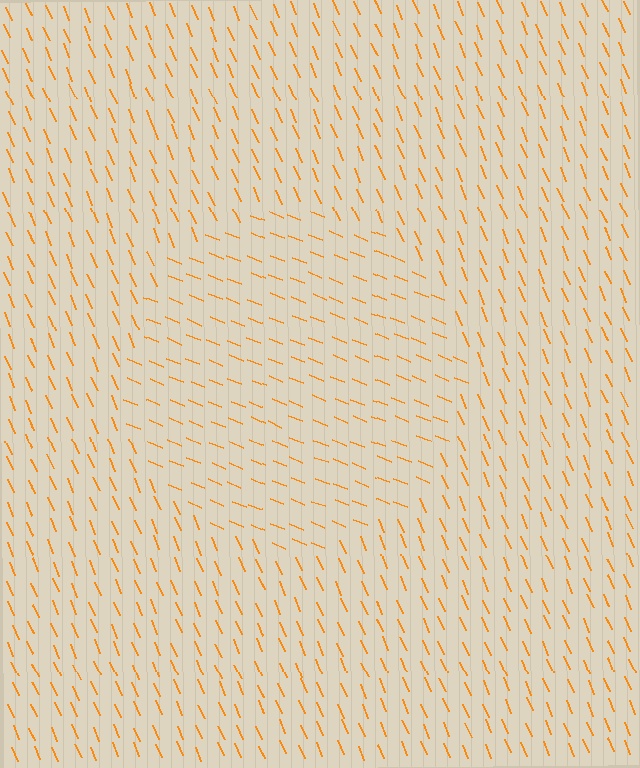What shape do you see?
I see a circle.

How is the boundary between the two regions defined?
The boundary is defined purely by a change in line orientation (approximately 45 degrees difference). All lines are the same color and thickness.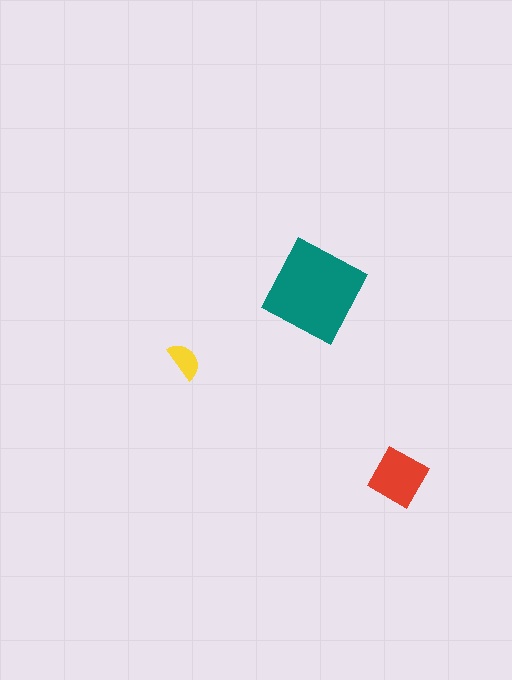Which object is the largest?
The teal square.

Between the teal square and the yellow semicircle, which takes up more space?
The teal square.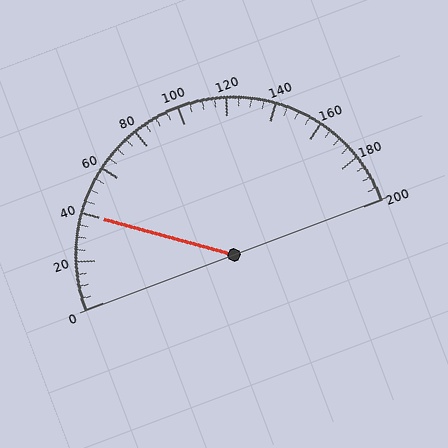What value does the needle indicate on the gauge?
The needle indicates approximately 40.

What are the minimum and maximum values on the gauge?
The gauge ranges from 0 to 200.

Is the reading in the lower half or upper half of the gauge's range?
The reading is in the lower half of the range (0 to 200).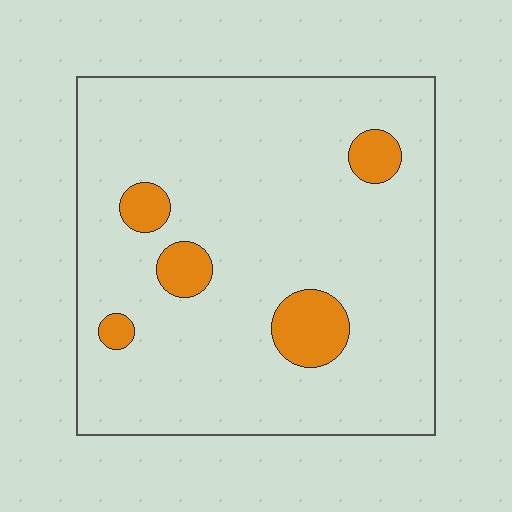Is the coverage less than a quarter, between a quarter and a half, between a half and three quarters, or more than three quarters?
Less than a quarter.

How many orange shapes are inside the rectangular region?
5.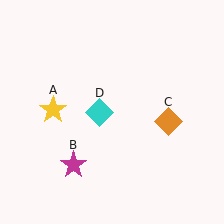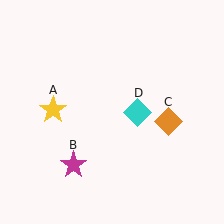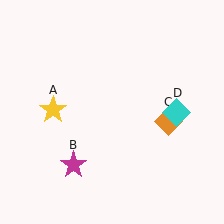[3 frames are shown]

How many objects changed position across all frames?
1 object changed position: cyan diamond (object D).